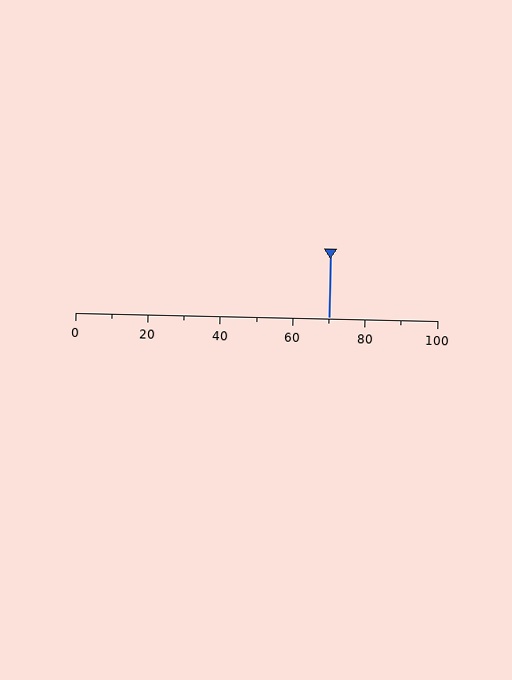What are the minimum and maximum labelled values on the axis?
The axis runs from 0 to 100.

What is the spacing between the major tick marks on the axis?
The major ticks are spaced 20 apart.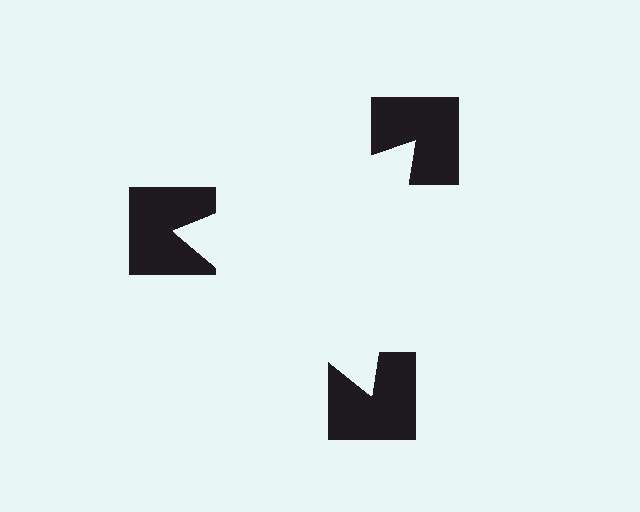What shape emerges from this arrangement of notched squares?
An illusory triangle — its edges are inferred from the aligned wedge cuts in the notched squares, not physically drawn.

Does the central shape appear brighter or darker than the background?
It typically appears slightly brighter than the background, even though no actual brightness change is drawn.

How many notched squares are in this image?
There are 3 — one at each vertex of the illusory triangle.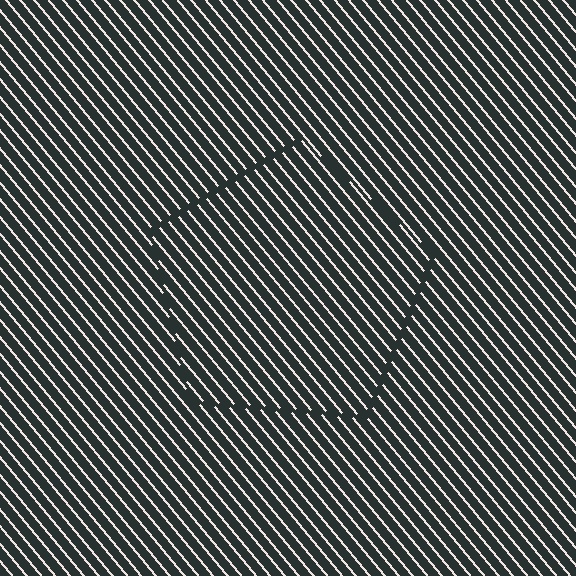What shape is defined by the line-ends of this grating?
An illusory pentagon. The interior of the shape contains the same grating, shifted by half a period — the contour is defined by the phase discontinuity where line-ends from the inner and outer gratings abut.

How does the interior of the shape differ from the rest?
The interior of the shape contains the same grating, shifted by half a period — the contour is defined by the phase discontinuity where line-ends from the inner and outer gratings abut.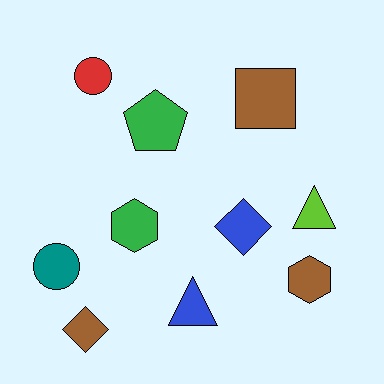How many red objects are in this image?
There is 1 red object.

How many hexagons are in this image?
There are 2 hexagons.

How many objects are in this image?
There are 10 objects.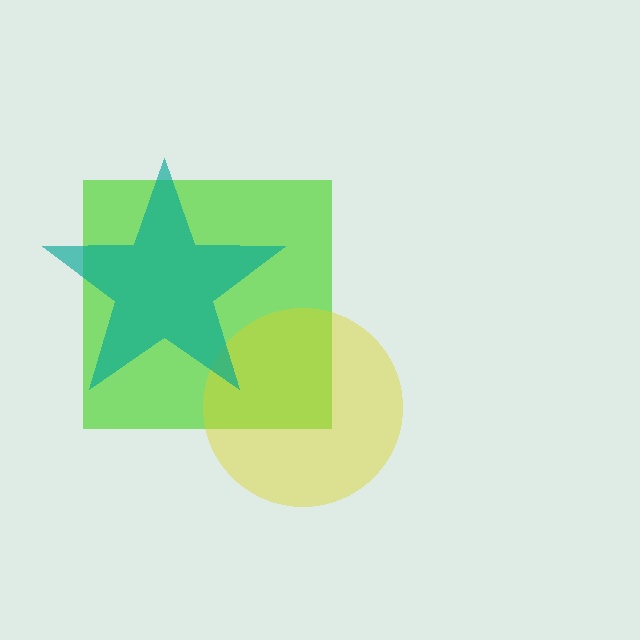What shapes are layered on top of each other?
The layered shapes are: a lime square, a yellow circle, a teal star.